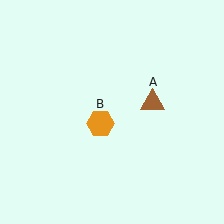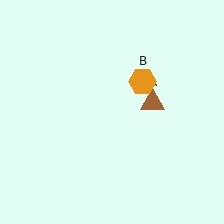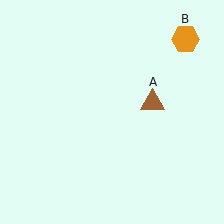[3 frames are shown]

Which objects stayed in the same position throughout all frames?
Brown triangle (object A) remained stationary.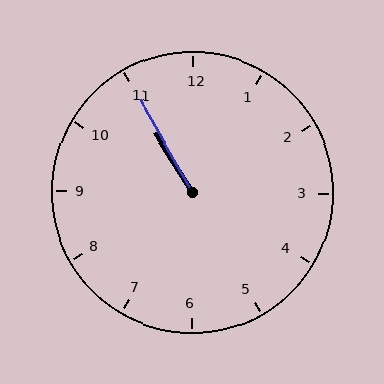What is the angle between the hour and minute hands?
Approximately 2 degrees.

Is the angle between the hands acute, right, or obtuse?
It is acute.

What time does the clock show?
10:55.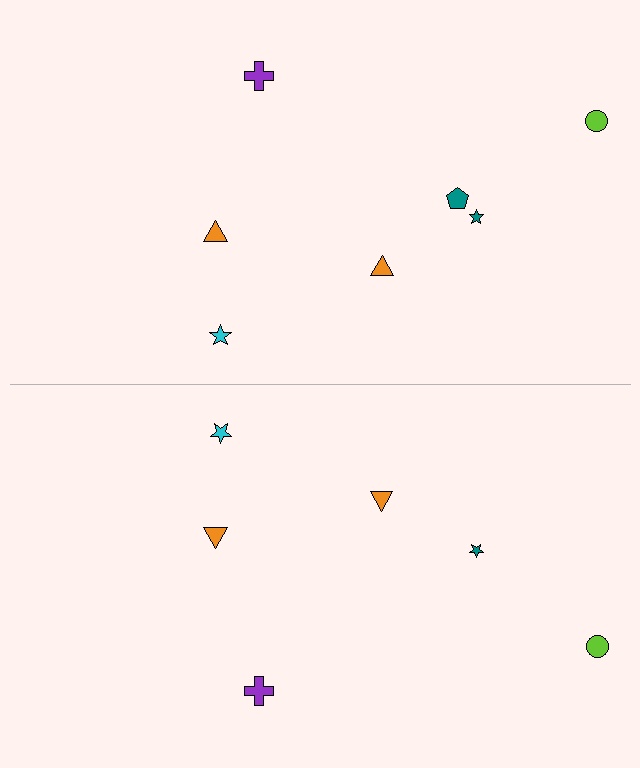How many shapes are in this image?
There are 13 shapes in this image.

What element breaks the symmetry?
A teal pentagon is missing from the bottom side.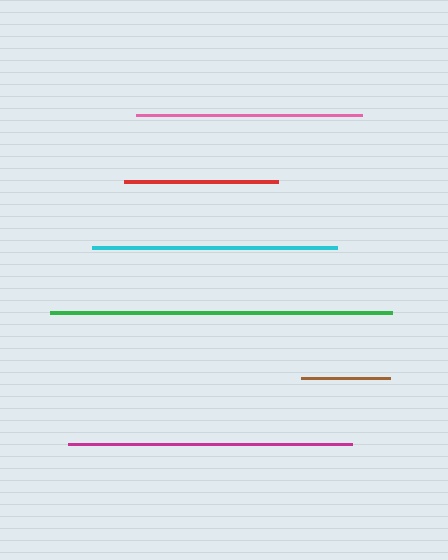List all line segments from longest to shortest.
From longest to shortest: green, magenta, cyan, pink, red, brown.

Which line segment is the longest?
The green line is the longest at approximately 342 pixels.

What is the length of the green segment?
The green segment is approximately 342 pixels long.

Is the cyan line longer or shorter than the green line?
The green line is longer than the cyan line.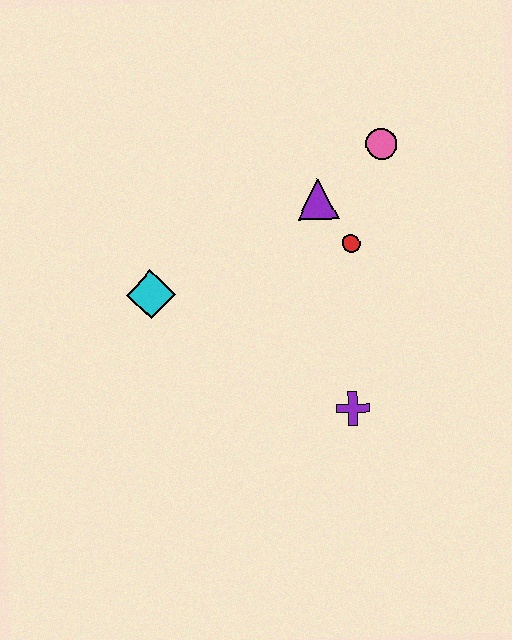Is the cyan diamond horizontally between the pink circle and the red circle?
No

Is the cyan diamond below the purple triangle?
Yes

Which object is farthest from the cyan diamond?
The pink circle is farthest from the cyan diamond.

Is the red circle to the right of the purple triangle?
Yes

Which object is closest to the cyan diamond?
The purple triangle is closest to the cyan diamond.